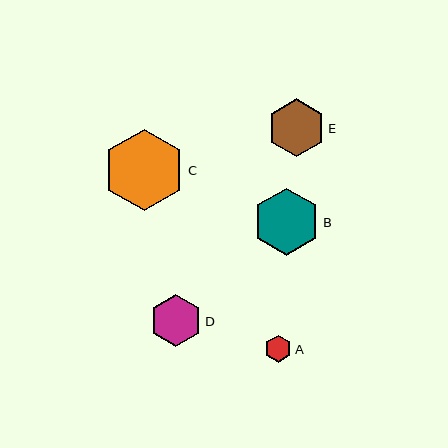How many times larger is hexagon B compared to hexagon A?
Hexagon B is approximately 2.5 times the size of hexagon A.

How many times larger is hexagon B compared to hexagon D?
Hexagon B is approximately 1.3 times the size of hexagon D.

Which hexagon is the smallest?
Hexagon A is the smallest with a size of approximately 27 pixels.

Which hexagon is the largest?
Hexagon C is the largest with a size of approximately 82 pixels.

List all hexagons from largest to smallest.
From largest to smallest: C, B, E, D, A.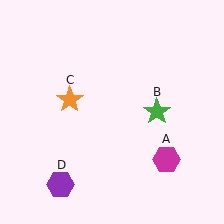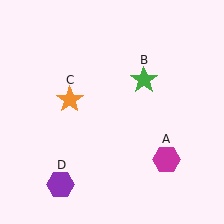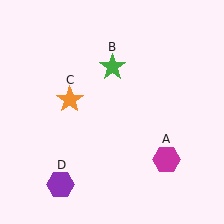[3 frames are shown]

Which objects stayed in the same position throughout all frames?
Magenta hexagon (object A) and orange star (object C) and purple hexagon (object D) remained stationary.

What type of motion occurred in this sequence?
The green star (object B) rotated counterclockwise around the center of the scene.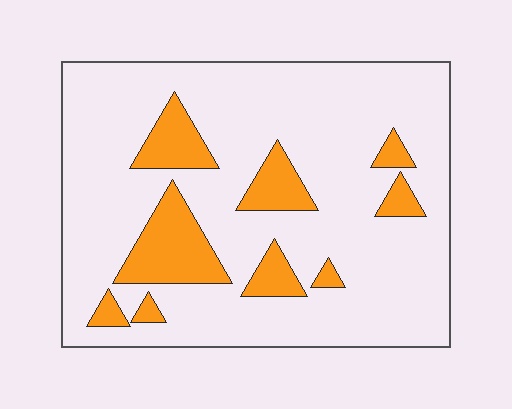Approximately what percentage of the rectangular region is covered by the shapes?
Approximately 15%.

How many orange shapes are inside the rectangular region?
9.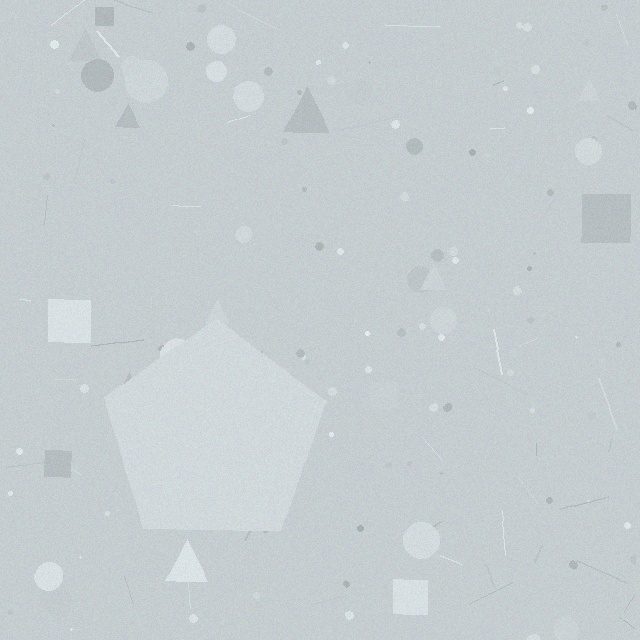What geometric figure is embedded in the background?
A pentagon is embedded in the background.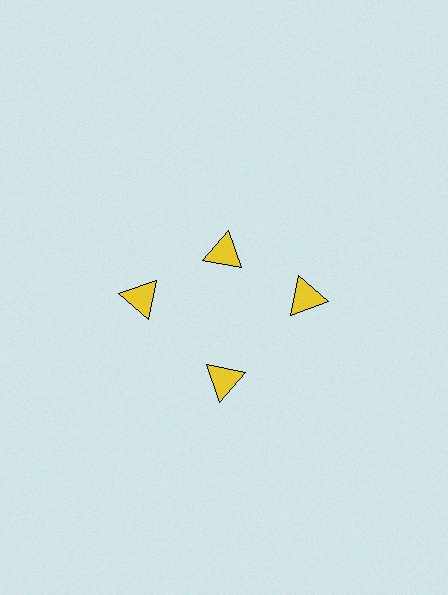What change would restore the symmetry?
The symmetry would be restored by moving it outward, back onto the ring so that all 4 triangles sit at equal angles and equal distance from the center.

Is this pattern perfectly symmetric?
No. The 4 yellow triangles are arranged in a ring, but one element near the 12 o'clock position is pulled inward toward the center, breaking the 4-fold rotational symmetry.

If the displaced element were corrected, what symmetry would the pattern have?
It would have 4-fold rotational symmetry — the pattern would map onto itself every 90 degrees.